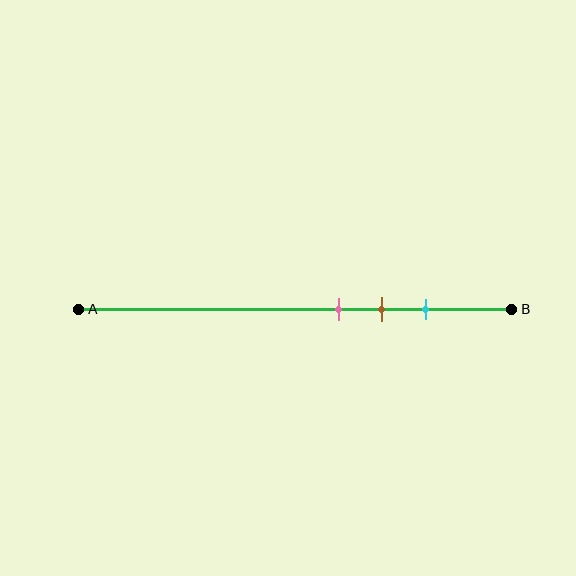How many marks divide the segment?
There are 3 marks dividing the segment.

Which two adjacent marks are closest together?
The pink and brown marks are the closest adjacent pair.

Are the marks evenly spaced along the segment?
Yes, the marks are approximately evenly spaced.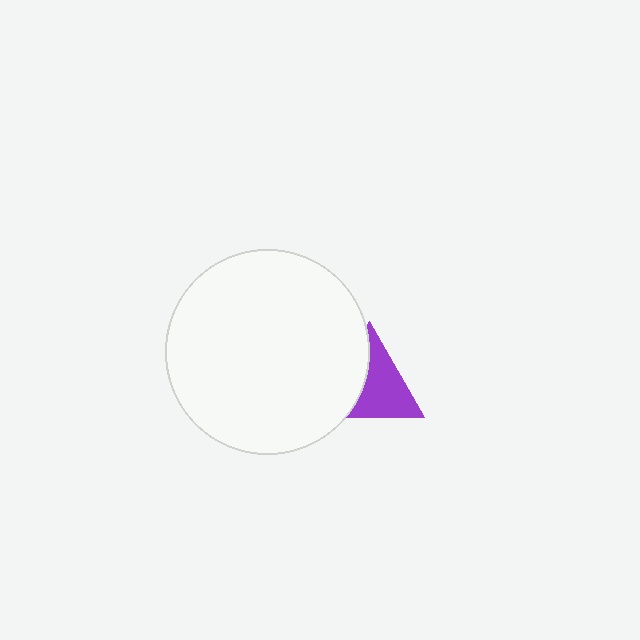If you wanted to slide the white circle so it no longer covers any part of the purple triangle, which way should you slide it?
Slide it left — that is the most direct way to separate the two shapes.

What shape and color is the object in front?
The object in front is a white circle.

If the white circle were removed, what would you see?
You would see the complete purple triangle.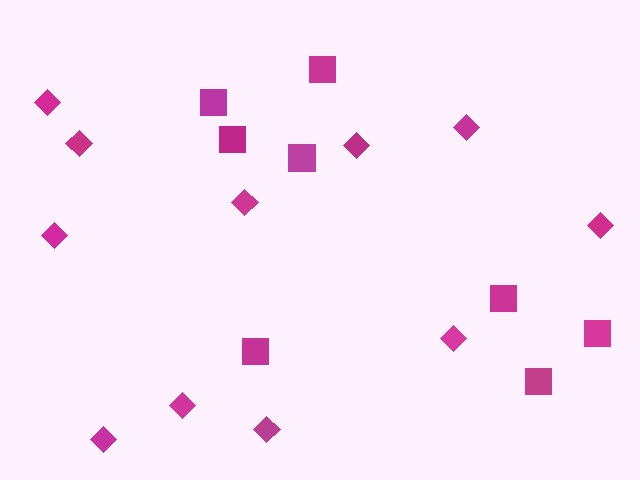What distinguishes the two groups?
There are 2 groups: one group of diamonds (11) and one group of squares (8).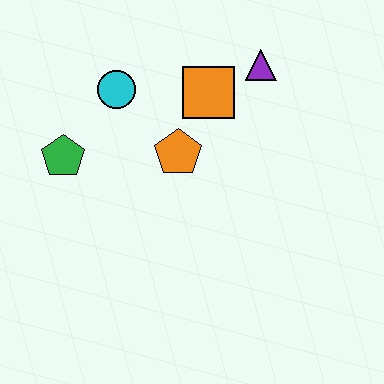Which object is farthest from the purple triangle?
The green pentagon is farthest from the purple triangle.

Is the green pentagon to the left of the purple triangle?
Yes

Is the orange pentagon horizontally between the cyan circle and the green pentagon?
No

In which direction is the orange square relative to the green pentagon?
The orange square is to the right of the green pentagon.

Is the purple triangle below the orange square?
No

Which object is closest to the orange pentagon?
The orange square is closest to the orange pentagon.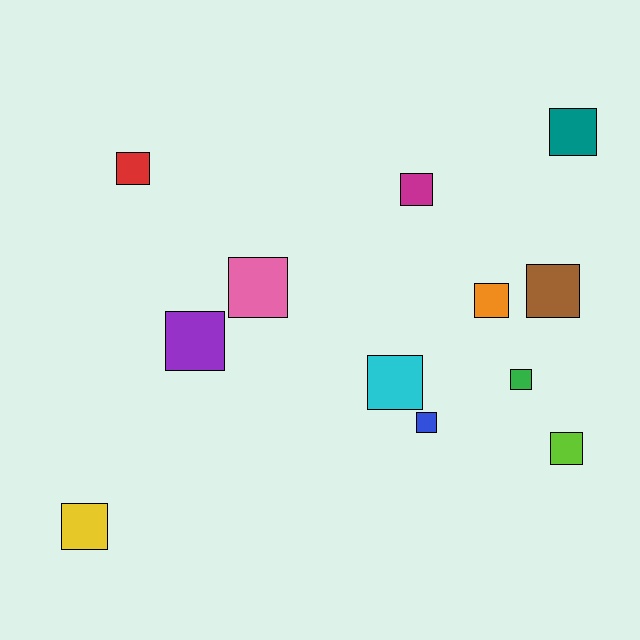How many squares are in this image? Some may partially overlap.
There are 12 squares.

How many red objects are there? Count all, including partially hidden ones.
There is 1 red object.